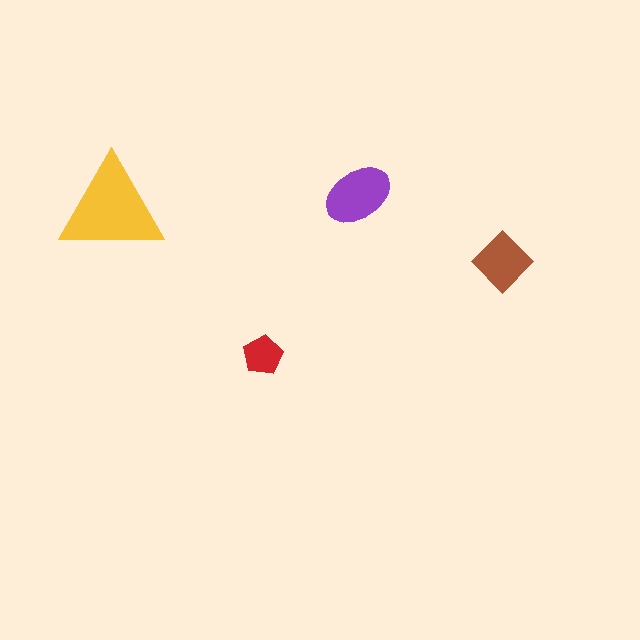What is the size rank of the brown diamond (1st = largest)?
3rd.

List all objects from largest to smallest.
The yellow triangle, the purple ellipse, the brown diamond, the red pentagon.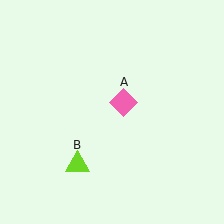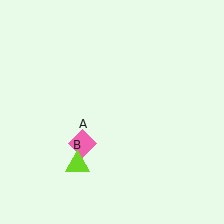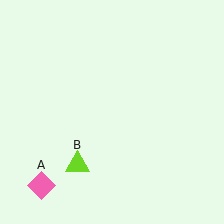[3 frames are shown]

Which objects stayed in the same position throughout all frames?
Lime triangle (object B) remained stationary.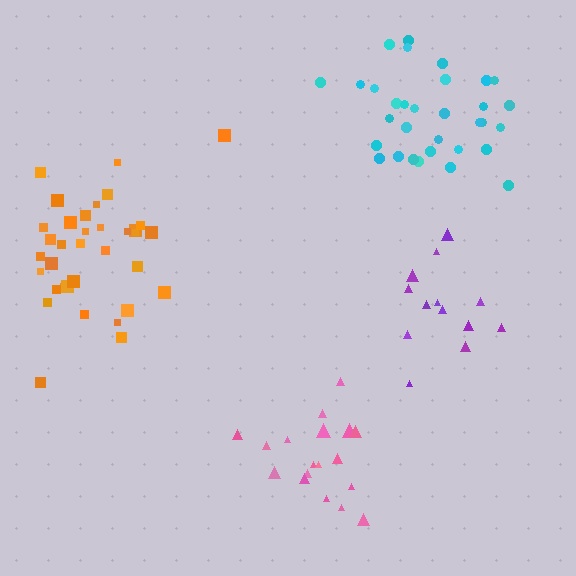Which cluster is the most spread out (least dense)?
Pink.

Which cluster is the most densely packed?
Orange.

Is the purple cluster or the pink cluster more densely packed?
Purple.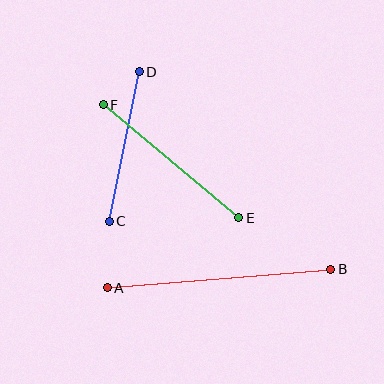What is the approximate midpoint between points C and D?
The midpoint is at approximately (124, 147) pixels.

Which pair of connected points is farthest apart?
Points A and B are farthest apart.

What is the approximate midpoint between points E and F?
The midpoint is at approximately (171, 161) pixels.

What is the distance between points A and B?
The distance is approximately 225 pixels.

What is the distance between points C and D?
The distance is approximately 153 pixels.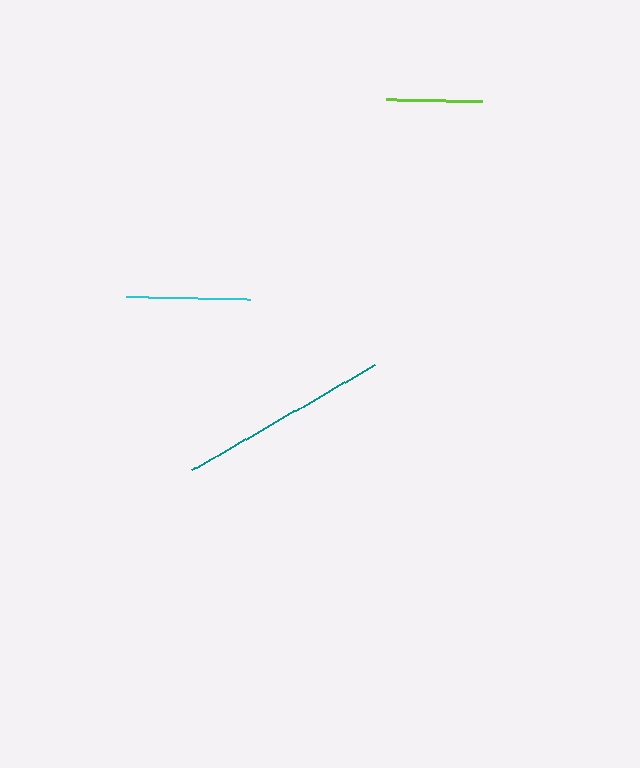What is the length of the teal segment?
The teal segment is approximately 212 pixels long.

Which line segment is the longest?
The teal line is the longest at approximately 212 pixels.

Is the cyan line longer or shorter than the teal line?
The teal line is longer than the cyan line.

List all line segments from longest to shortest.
From longest to shortest: teal, cyan, lime.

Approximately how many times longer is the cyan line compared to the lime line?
The cyan line is approximately 1.3 times the length of the lime line.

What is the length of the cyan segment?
The cyan segment is approximately 124 pixels long.